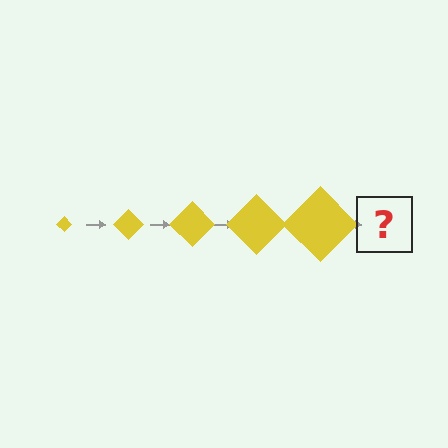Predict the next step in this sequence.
The next step is a yellow diamond, larger than the previous one.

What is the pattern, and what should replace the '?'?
The pattern is that the diamond gets progressively larger each step. The '?' should be a yellow diamond, larger than the previous one.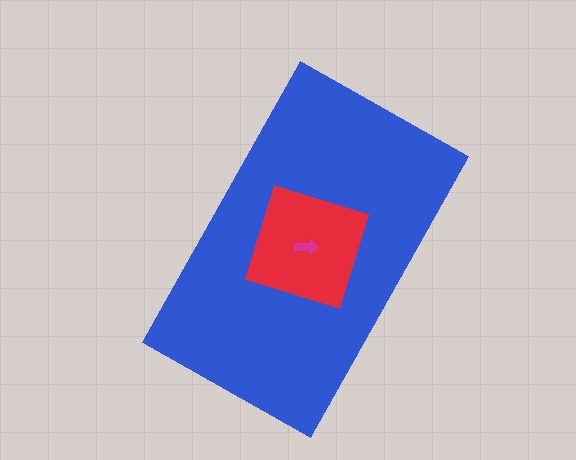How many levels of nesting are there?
3.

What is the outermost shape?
The blue rectangle.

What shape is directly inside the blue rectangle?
The red square.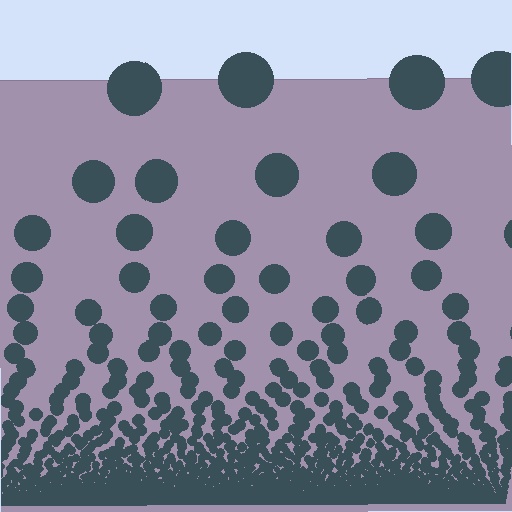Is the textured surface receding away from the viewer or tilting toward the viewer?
The surface appears to tilt toward the viewer. Texture elements get larger and sparser toward the top.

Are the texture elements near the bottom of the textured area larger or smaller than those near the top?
Smaller. The gradient is inverted — elements near the bottom are smaller and denser.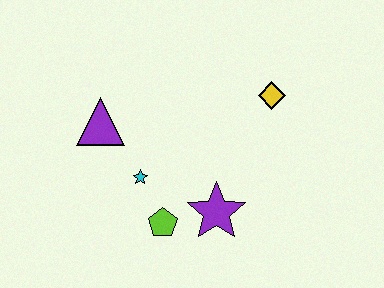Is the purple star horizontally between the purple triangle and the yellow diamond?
Yes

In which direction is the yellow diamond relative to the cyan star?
The yellow diamond is to the right of the cyan star.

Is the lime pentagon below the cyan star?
Yes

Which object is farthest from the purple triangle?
The yellow diamond is farthest from the purple triangle.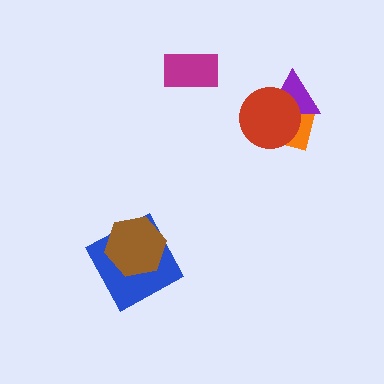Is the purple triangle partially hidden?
Yes, it is partially covered by another shape.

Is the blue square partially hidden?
Yes, it is partially covered by another shape.